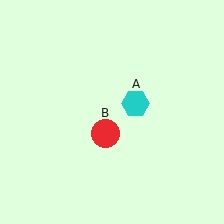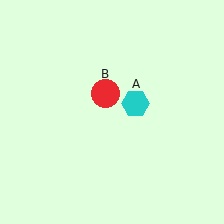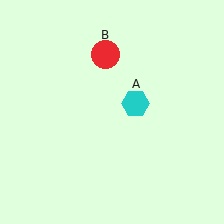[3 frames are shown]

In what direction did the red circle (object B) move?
The red circle (object B) moved up.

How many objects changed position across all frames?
1 object changed position: red circle (object B).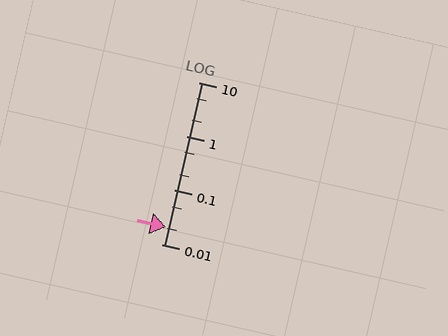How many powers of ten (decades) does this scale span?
The scale spans 3 decades, from 0.01 to 10.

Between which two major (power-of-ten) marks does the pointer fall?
The pointer is between 0.01 and 0.1.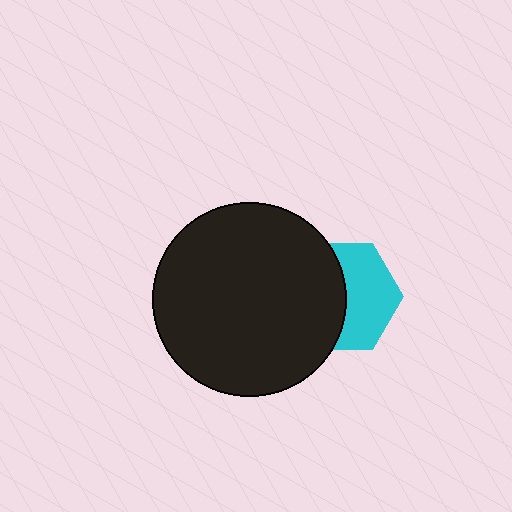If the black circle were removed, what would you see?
You would see the complete cyan hexagon.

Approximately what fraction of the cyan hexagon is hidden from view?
Roughly 50% of the cyan hexagon is hidden behind the black circle.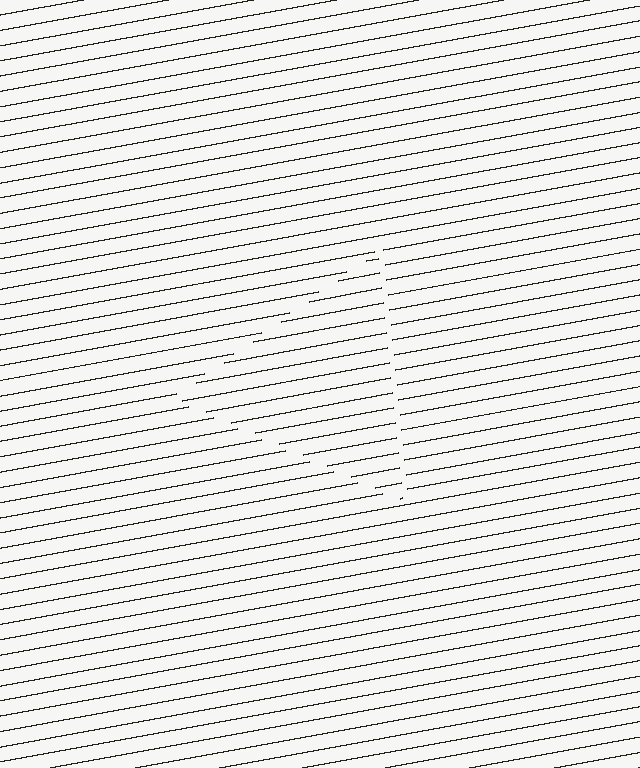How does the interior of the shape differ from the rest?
The interior of the shape contains the same grating, shifted by half a period — the contour is defined by the phase discontinuity where line-ends from the inner and outer gratings abut.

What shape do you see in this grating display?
An illusory triangle. The interior of the shape contains the same grating, shifted by half a period — the contour is defined by the phase discontinuity where line-ends from the inner and outer gratings abut.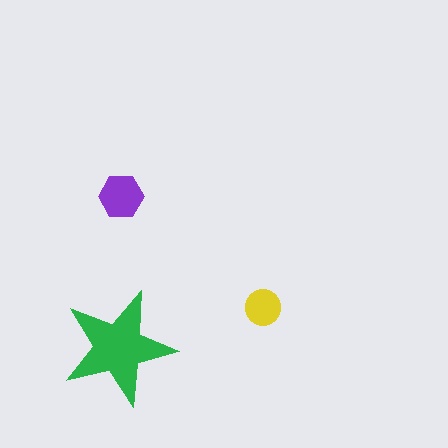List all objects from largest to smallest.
The green star, the purple hexagon, the yellow circle.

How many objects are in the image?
There are 3 objects in the image.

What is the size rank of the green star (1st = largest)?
1st.